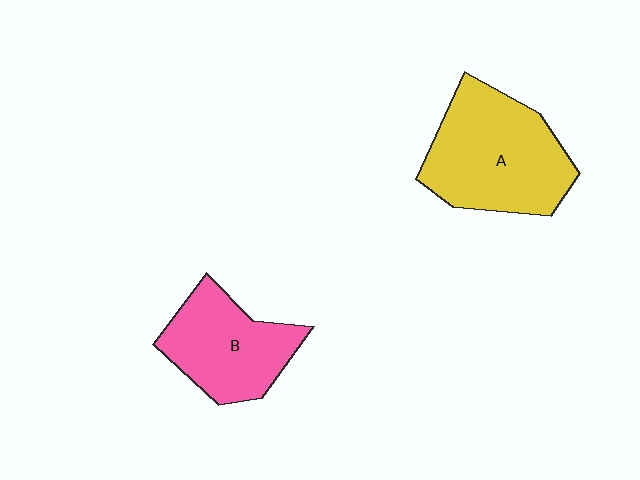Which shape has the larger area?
Shape A (yellow).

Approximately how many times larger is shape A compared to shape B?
Approximately 1.4 times.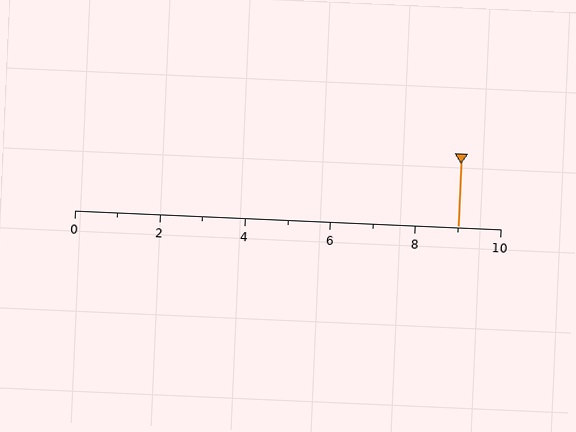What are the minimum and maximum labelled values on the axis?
The axis runs from 0 to 10.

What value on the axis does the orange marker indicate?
The marker indicates approximately 9.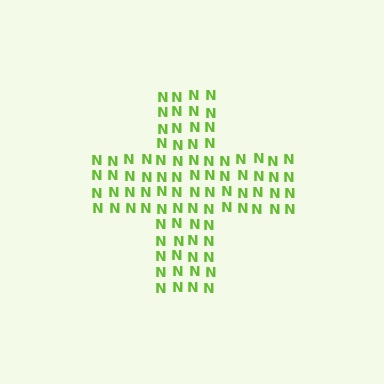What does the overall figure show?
The overall figure shows a cross.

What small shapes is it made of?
It is made of small letter N's.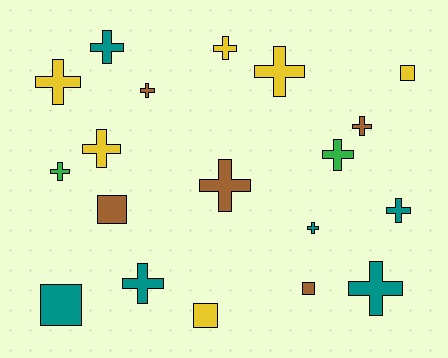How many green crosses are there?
There are 2 green crosses.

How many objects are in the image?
There are 19 objects.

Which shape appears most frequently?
Cross, with 14 objects.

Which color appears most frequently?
Teal, with 6 objects.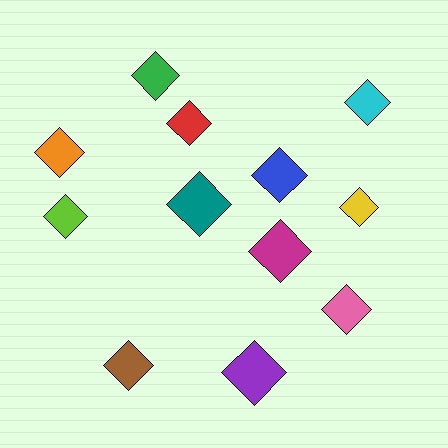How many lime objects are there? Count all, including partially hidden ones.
There is 1 lime object.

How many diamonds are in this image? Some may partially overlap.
There are 12 diamonds.